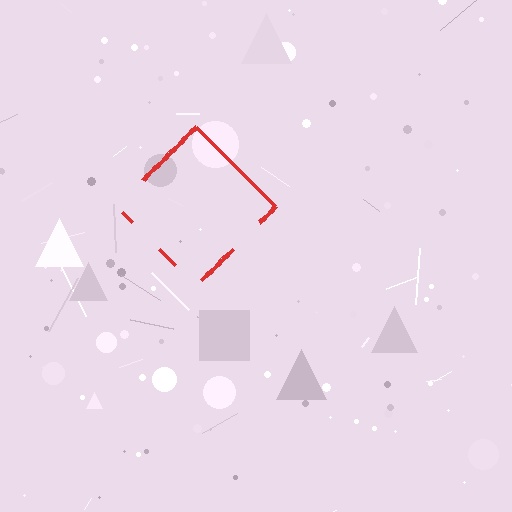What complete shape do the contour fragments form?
The contour fragments form a diamond.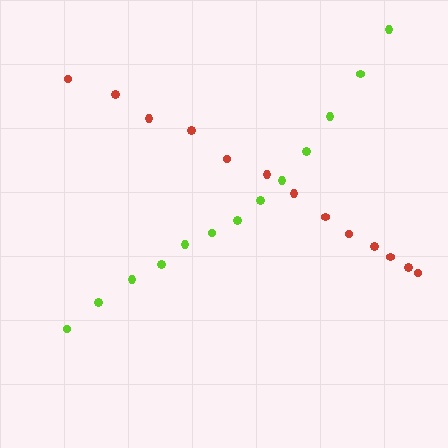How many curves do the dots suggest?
There are 2 distinct paths.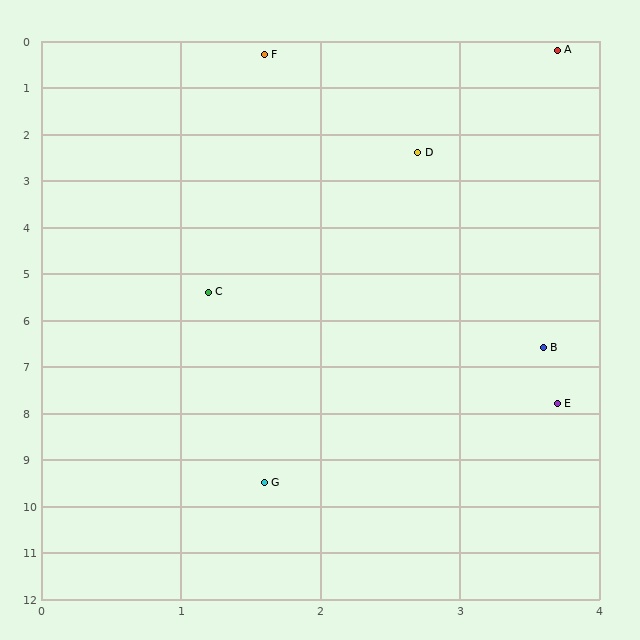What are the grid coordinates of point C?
Point C is at approximately (1.2, 5.4).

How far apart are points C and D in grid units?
Points C and D are about 3.4 grid units apart.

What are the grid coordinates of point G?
Point G is at approximately (1.6, 9.5).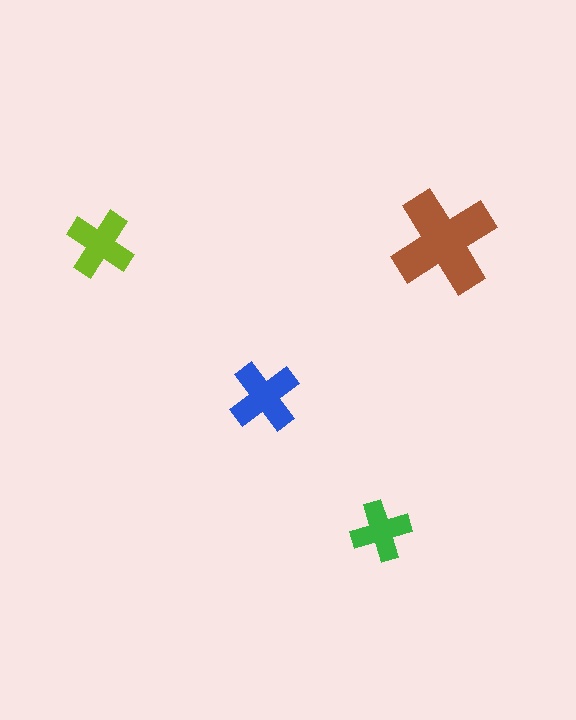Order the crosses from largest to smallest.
the brown one, the blue one, the lime one, the green one.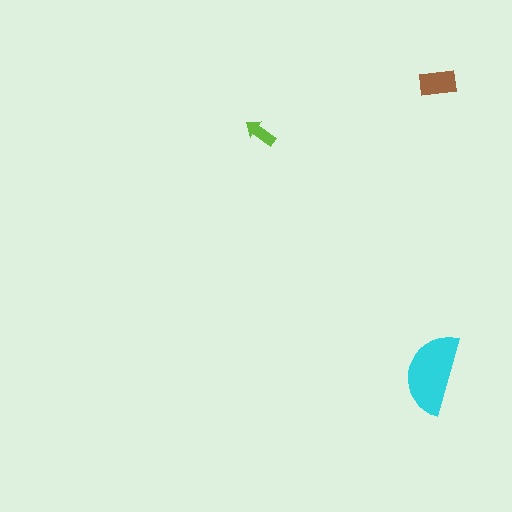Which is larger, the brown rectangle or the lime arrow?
The brown rectangle.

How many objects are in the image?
There are 3 objects in the image.